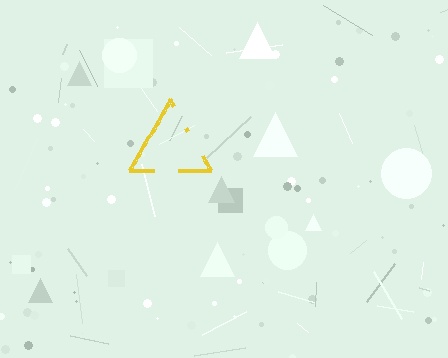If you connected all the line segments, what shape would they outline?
They would outline a triangle.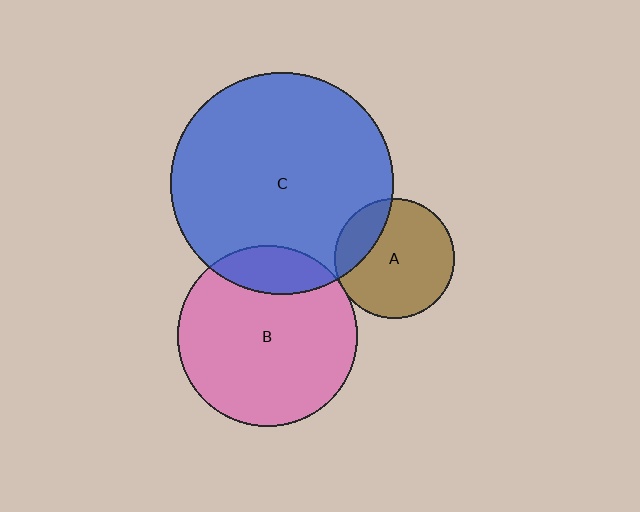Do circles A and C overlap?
Yes.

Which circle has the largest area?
Circle C (blue).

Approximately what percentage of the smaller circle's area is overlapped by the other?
Approximately 20%.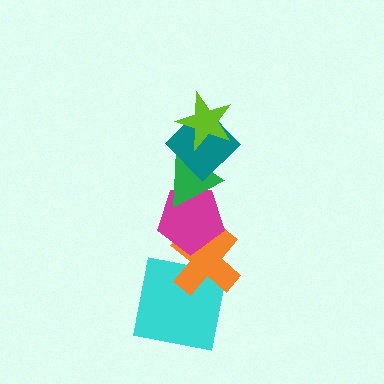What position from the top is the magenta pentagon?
The magenta pentagon is 4th from the top.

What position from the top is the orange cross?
The orange cross is 5th from the top.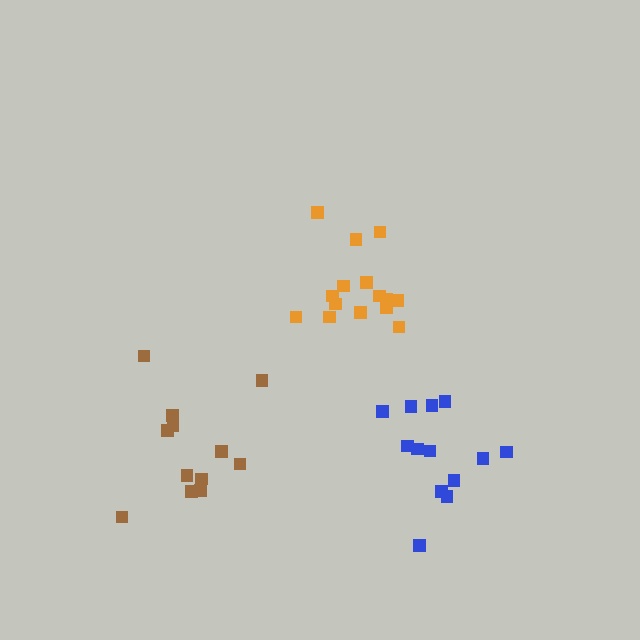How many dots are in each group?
Group 1: 15 dots, Group 2: 12 dots, Group 3: 13 dots (40 total).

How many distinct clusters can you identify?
There are 3 distinct clusters.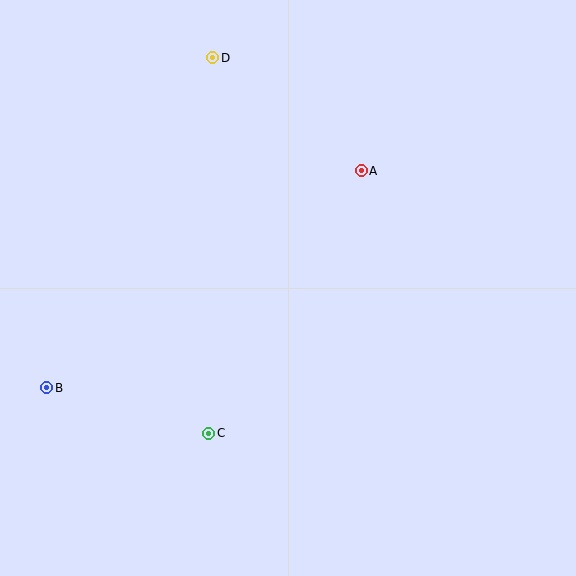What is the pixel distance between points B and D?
The distance between B and D is 369 pixels.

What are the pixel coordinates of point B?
Point B is at (47, 388).